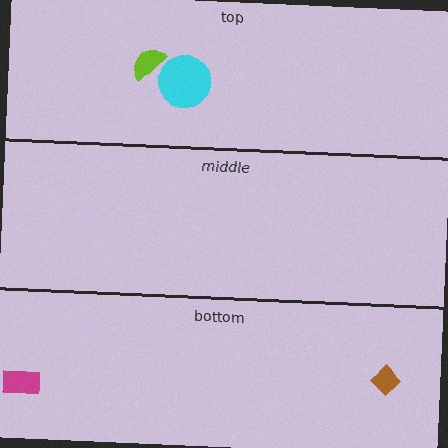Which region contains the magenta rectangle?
The bottom region.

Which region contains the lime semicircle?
The top region.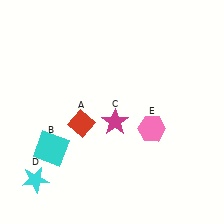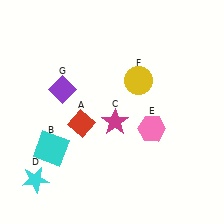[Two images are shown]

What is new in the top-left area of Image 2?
A purple diamond (G) was added in the top-left area of Image 2.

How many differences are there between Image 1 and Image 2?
There are 2 differences between the two images.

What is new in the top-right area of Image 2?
A yellow circle (F) was added in the top-right area of Image 2.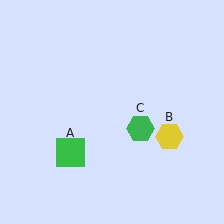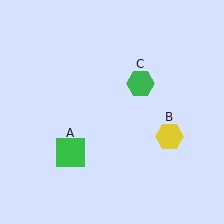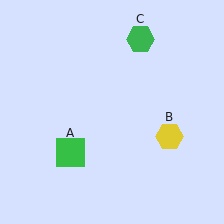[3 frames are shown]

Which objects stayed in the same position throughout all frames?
Green square (object A) and yellow hexagon (object B) remained stationary.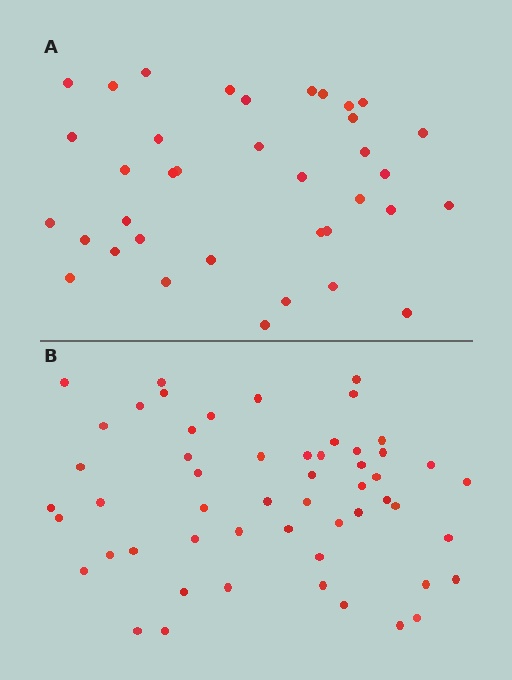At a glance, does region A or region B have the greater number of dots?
Region B (the bottom region) has more dots.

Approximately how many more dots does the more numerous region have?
Region B has approximately 15 more dots than region A.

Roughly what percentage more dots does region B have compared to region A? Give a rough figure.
About 45% more.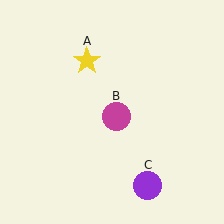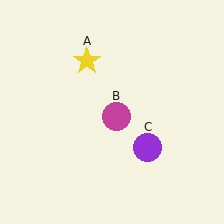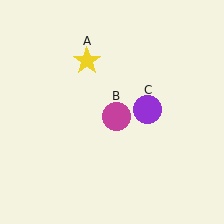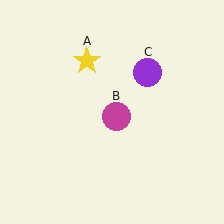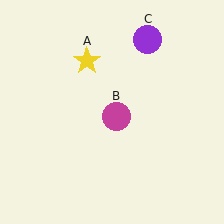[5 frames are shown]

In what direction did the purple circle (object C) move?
The purple circle (object C) moved up.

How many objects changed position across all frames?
1 object changed position: purple circle (object C).